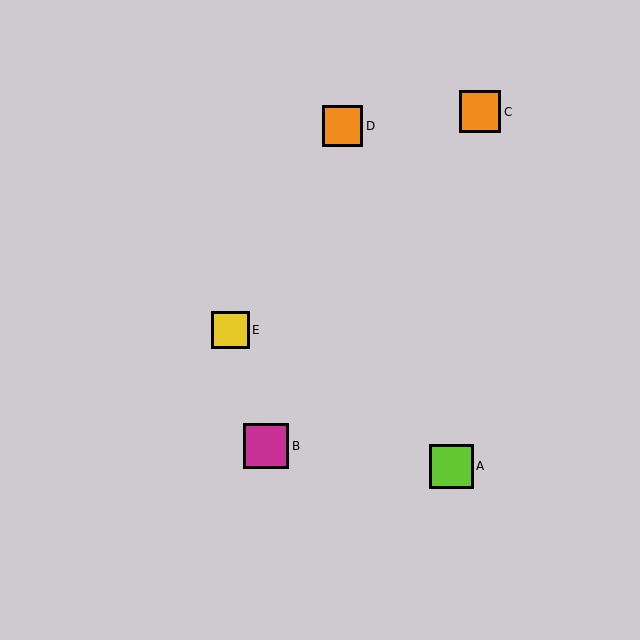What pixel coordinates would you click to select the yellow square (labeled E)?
Click at (230, 330) to select the yellow square E.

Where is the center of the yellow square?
The center of the yellow square is at (230, 330).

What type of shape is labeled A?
Shape A is a lime square.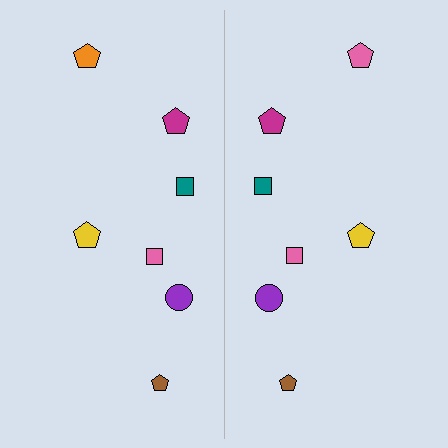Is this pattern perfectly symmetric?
No, the pattern is not perfectly symmetric. The pink pentagon on the right side breaks the symmetry — its mirror counterpart is orange.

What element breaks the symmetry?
The pink pentagon on the right side breaks the symmetry — its mirror counterpart is orange.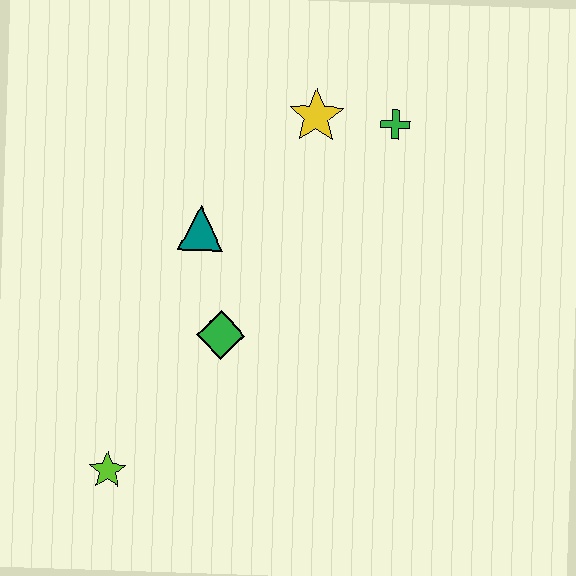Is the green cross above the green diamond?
Yes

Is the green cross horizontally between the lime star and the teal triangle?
No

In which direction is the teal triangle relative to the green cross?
The teal triangle is to the left of the green cross.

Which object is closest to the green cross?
The yellow star is closest to the green cross.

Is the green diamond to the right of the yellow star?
No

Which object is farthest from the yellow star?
The lime star is farthest from the yellow star.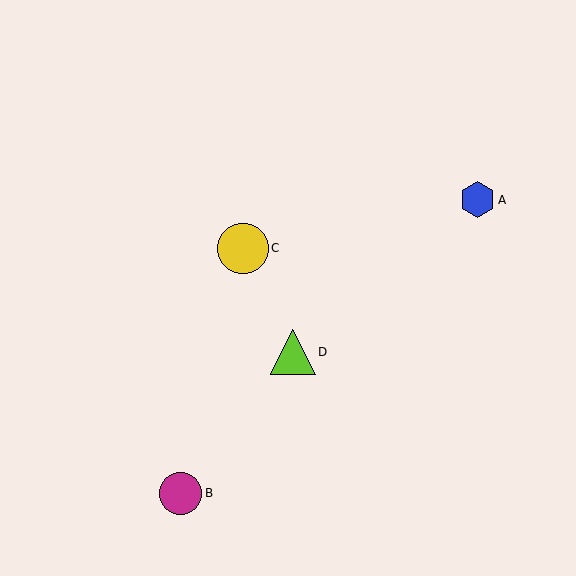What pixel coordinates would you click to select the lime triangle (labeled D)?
Click at (293, 352) to select the lime triangle D.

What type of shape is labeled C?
Shape C is a yellow circle.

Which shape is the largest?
The yellow circle (labeled C) is the largest.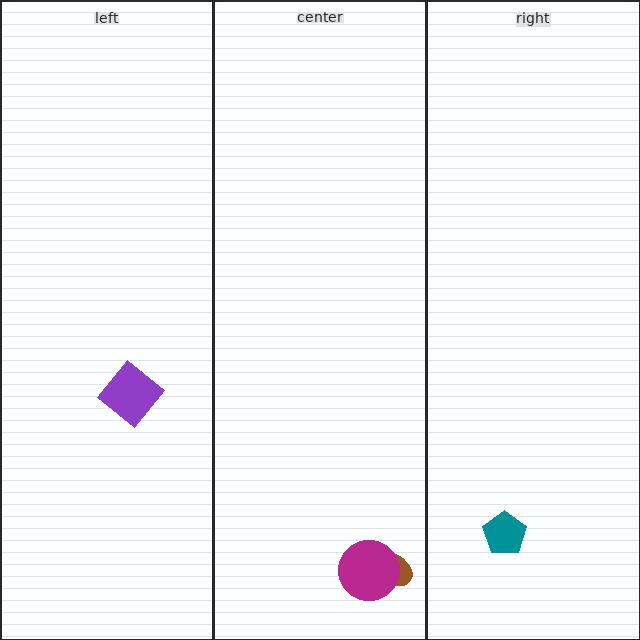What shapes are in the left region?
The purple diamond.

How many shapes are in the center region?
2.